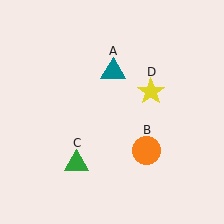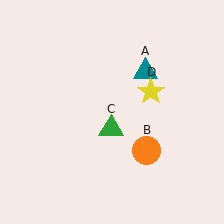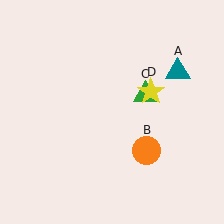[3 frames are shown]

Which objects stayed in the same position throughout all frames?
Orange circle (object B) and yellow star (object D) remained stationary.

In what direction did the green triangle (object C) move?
The green triangle (object C) moved up and to the right.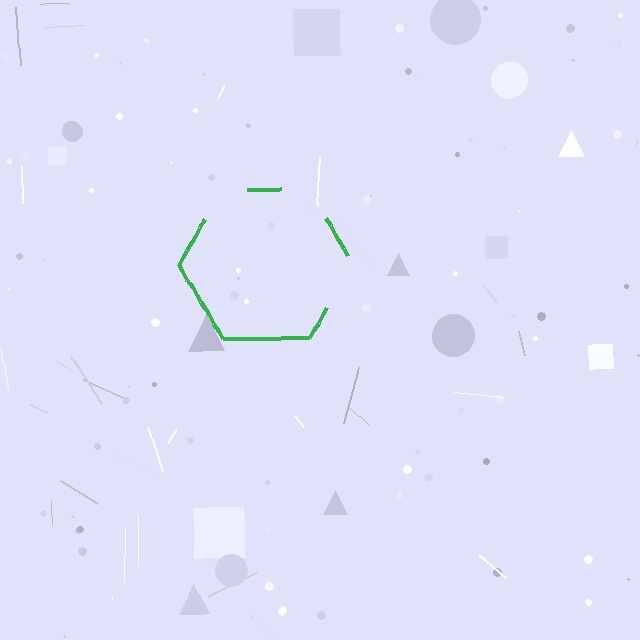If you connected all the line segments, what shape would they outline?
They would outline a hexagon.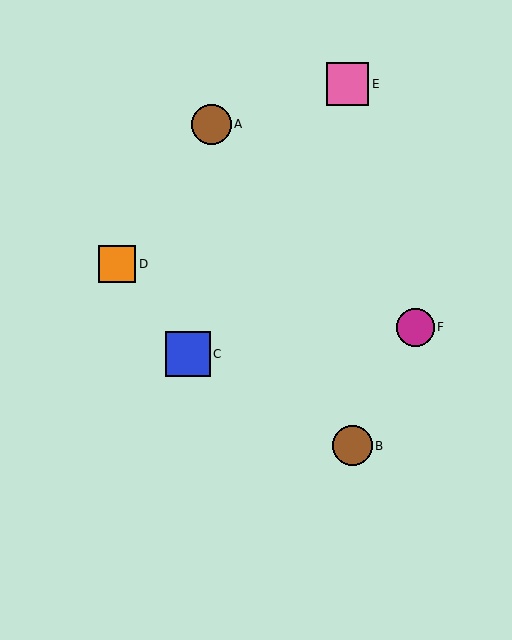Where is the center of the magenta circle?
The center of the magenta circle is at (415, 327).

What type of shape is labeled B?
Shape B is a brown circle.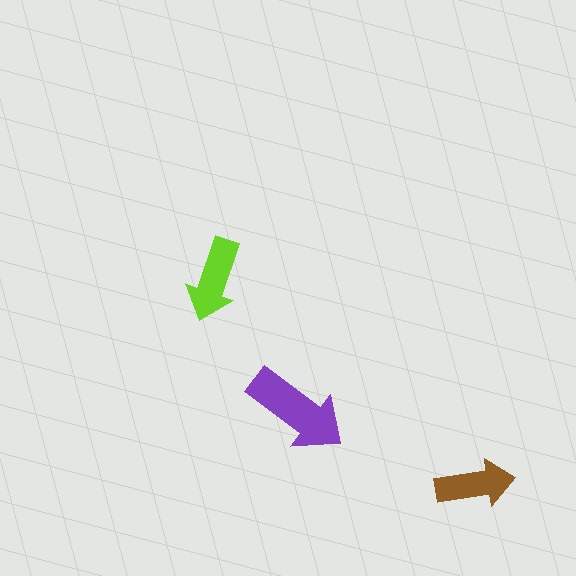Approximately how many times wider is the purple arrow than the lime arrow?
About 1.5 times wider.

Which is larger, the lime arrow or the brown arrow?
The lime one.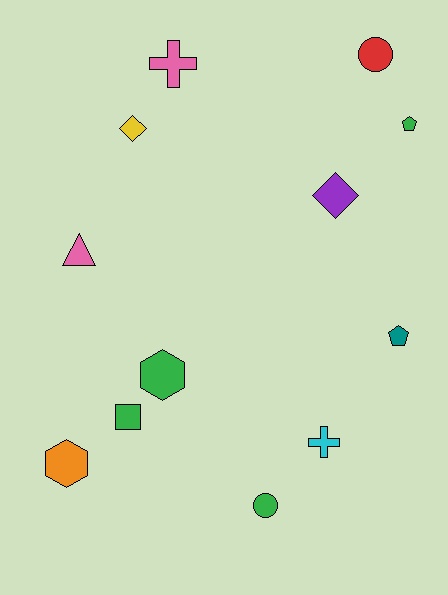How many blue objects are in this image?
There are no blue objects.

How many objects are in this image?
There are 12 objects.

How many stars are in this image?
There are no stars.